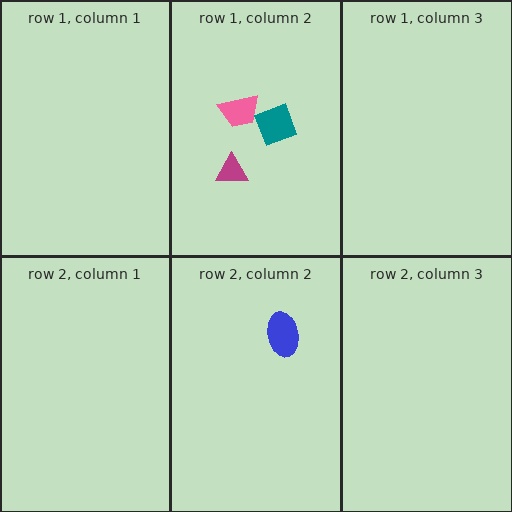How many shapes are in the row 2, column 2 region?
1.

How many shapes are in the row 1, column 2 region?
3.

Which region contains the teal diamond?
The row 1, column 2 region.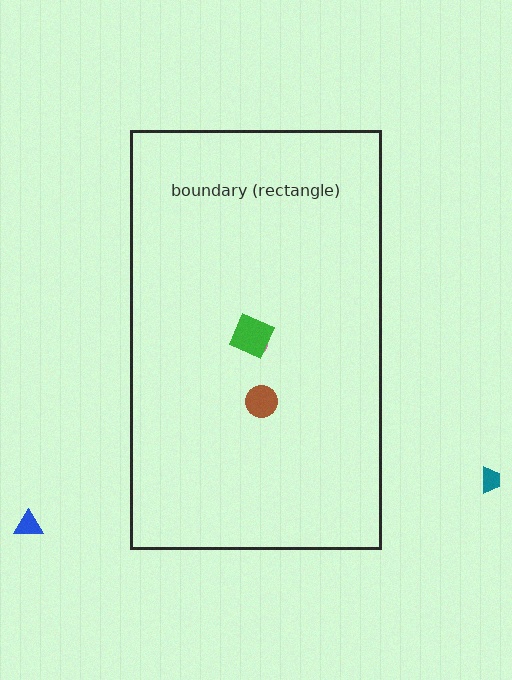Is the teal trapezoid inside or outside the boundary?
Outside.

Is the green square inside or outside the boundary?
Inside.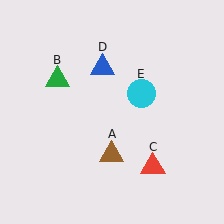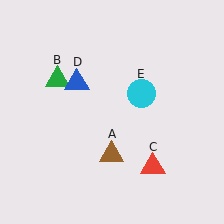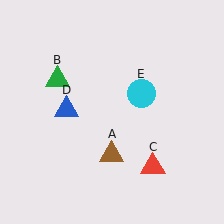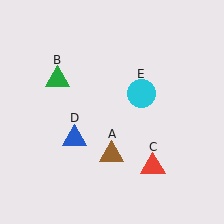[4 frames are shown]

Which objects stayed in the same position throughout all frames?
Brown triangle (object A) and green triangle (object B) and red triangle (object C) and cyan circle (object E) remained stationary.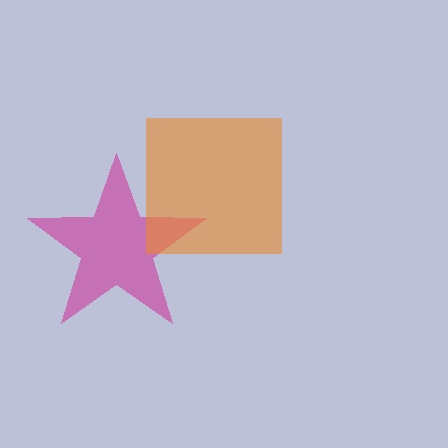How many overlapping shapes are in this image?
There are 2 overlapping shapes in the image.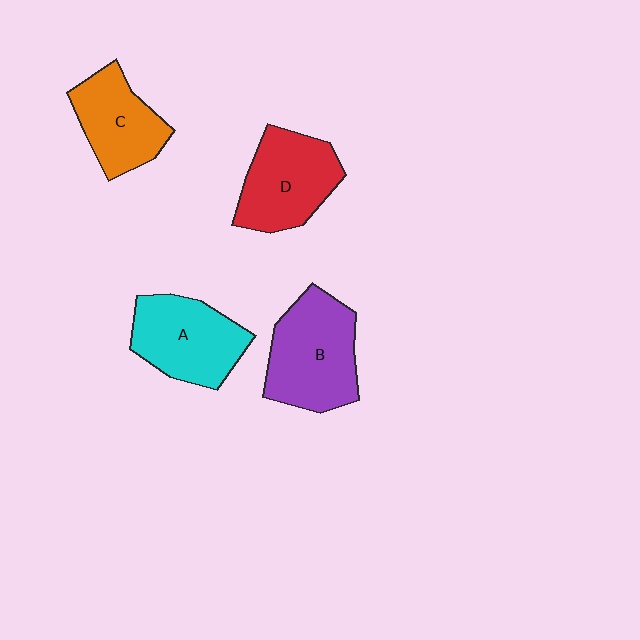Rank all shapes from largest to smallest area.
From largest to smallest: B (purple), A (cyan), D (red), C (orange).